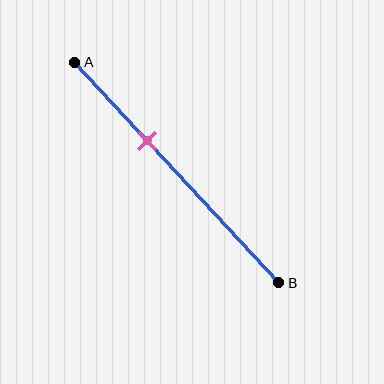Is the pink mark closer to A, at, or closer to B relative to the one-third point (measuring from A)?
The pink mark is approximately at the one-third point of segment AB.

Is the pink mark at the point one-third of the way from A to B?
Yes, the mark is approximately at the one-third point.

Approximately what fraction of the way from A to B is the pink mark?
The pink mark is approximately 35% of the way from A to B.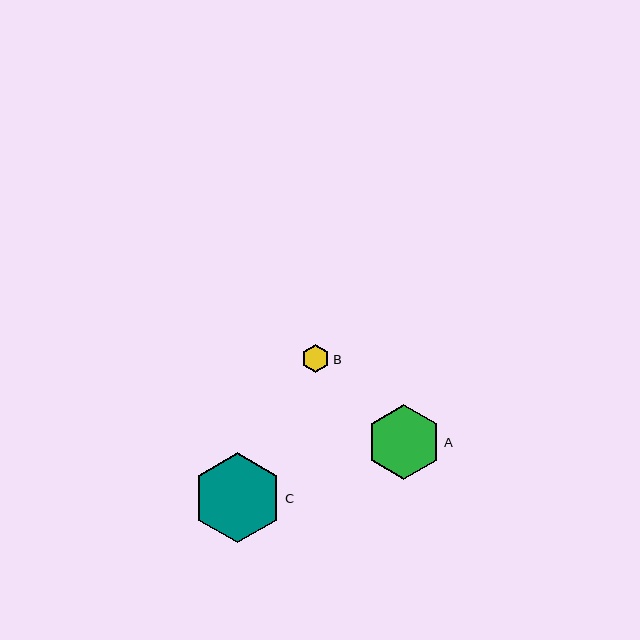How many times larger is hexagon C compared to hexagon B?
Hexagon C is approximately 3.2 times the size of hexagon B.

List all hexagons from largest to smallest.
From largest to smallest: C, A, B.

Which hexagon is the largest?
Hexagon C is the largest with a size of approximately 90 pixels.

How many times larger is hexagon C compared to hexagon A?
Hexagon C is approximately 1.2 times the size of hexagon A.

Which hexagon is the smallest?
Hexagon B is the smallest with a size of approximately 28 pixels.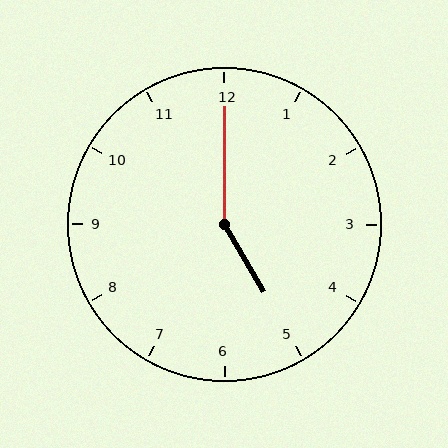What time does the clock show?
5:00.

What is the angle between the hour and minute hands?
Approximately 150 degrees.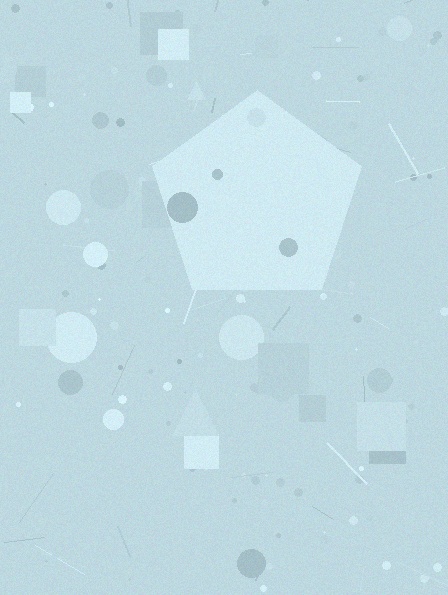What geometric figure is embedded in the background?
A pentagon is embedded in the background.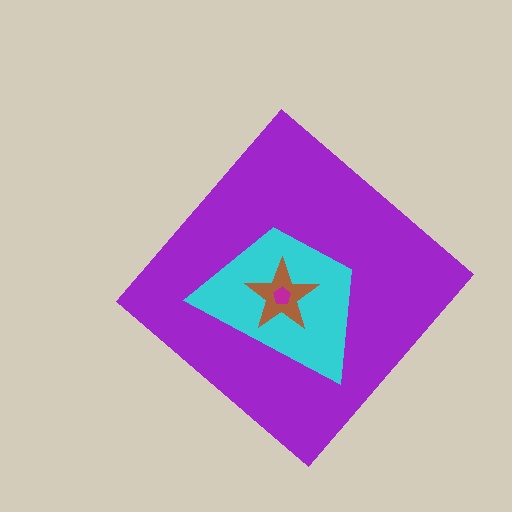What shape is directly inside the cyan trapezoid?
The brown star.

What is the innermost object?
The magenta pentagon.